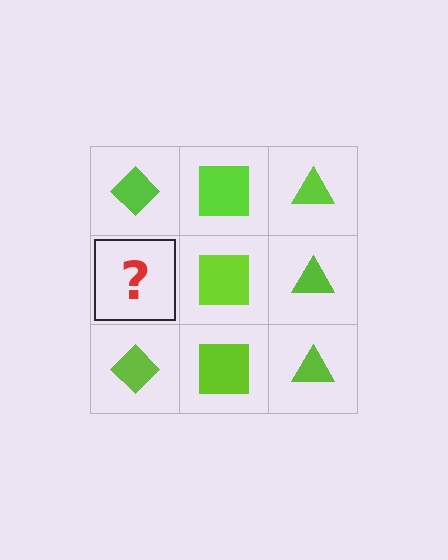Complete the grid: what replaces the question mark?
The question mark should be replaced with a lime diamond.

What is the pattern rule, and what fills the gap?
The rule is that each column has a consistent shape. The gap should be filled with a lime diamond.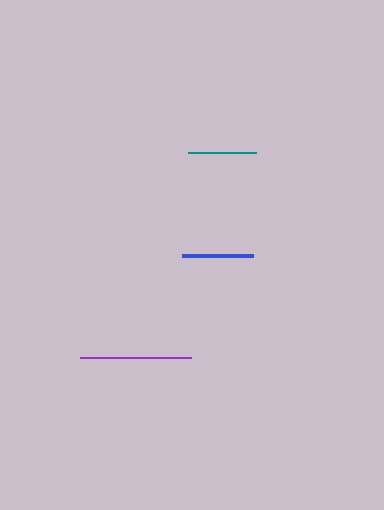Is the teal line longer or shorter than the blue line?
The blue line is longer than the teal line.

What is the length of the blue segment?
The blue segment is approximately 71 pixels long.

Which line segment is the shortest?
The teal line is the shortest at approximately 68 pixels.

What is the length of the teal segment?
The teal segment is approximately 68 pixels long.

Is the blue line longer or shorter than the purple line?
The purple line is longer than the blue line.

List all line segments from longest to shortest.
From longest to shortest: purple, blue, teal.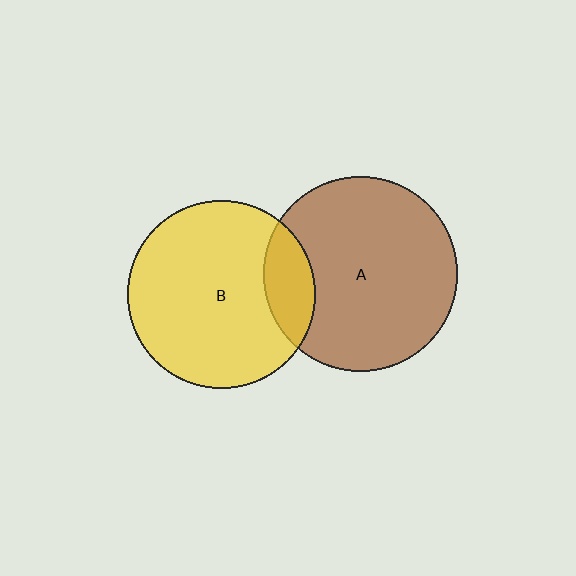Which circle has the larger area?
Circle A (brown).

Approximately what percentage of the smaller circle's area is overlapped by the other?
Approximately 15%.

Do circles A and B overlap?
Yes.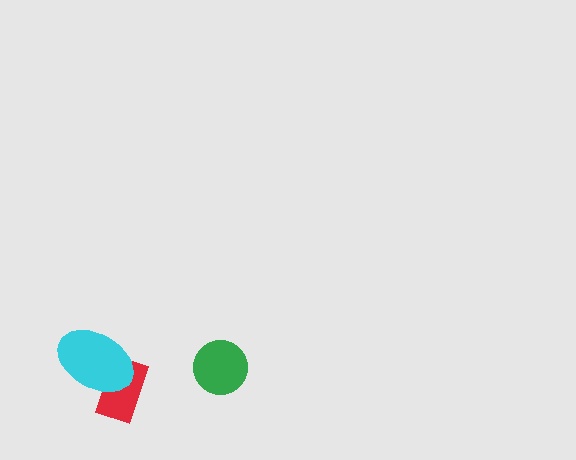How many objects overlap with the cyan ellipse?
1 object overlaps with the cyan ellipse.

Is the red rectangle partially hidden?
Yes, it is partially covered by another shape.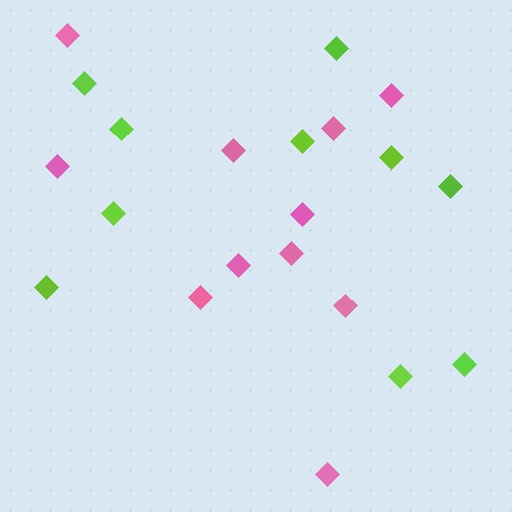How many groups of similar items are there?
There are 2 groups: one group of pink diamonds (11) and one group of lime diamonds (10).